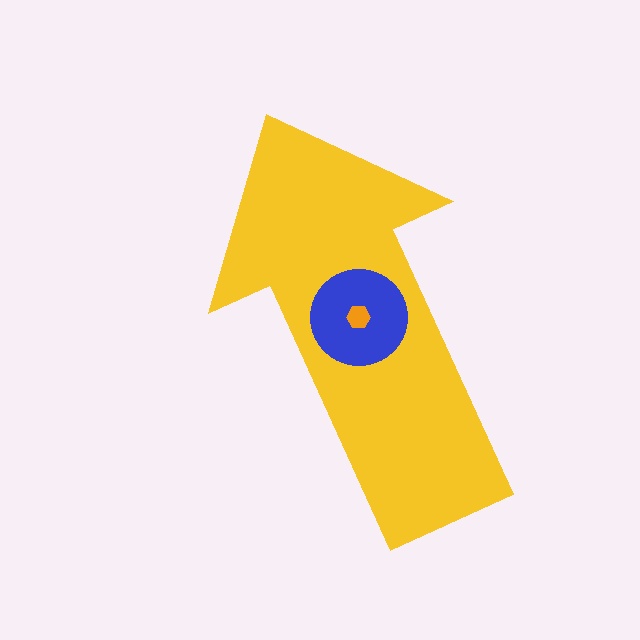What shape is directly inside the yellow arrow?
The blue circle.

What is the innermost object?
The orange hexagon.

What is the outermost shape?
The yellow arrow.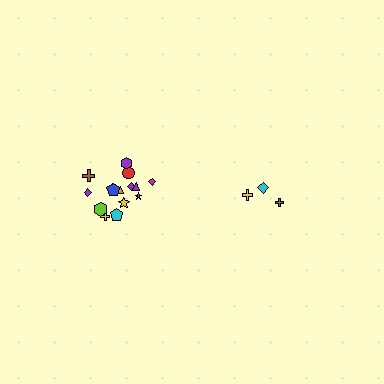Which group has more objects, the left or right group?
The left group.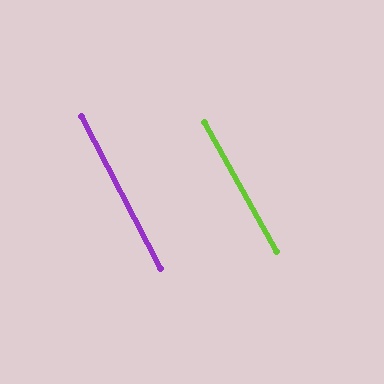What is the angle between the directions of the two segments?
Approximately 2 degrees.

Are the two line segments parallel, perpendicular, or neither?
Parallel — their directions differ by only 1.8°.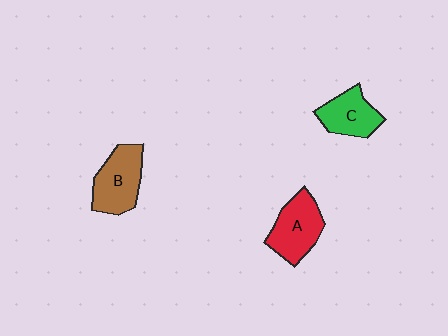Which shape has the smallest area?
Shape C (green).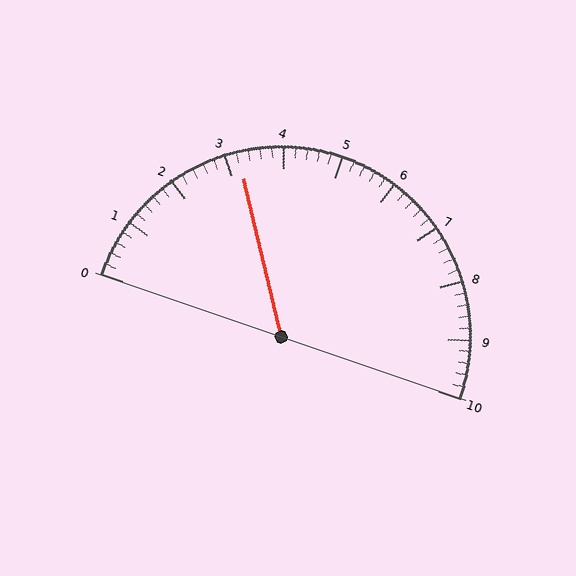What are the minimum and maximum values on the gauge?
The gauge ranges from 0 to 10.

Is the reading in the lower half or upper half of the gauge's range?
The reading is in the lower half of the range (0 to 10).